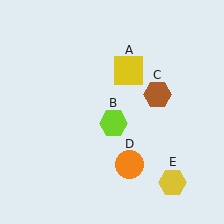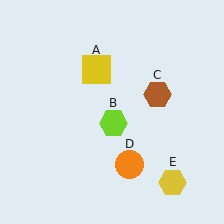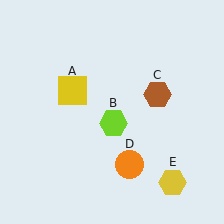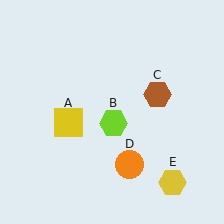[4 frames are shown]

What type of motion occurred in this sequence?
The yellow square (object A) rotated counterclockwise around the center of the scene.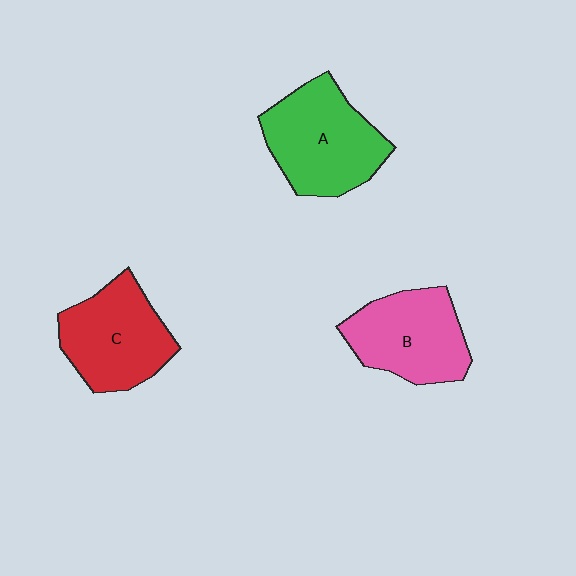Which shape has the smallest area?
Shape B (pink).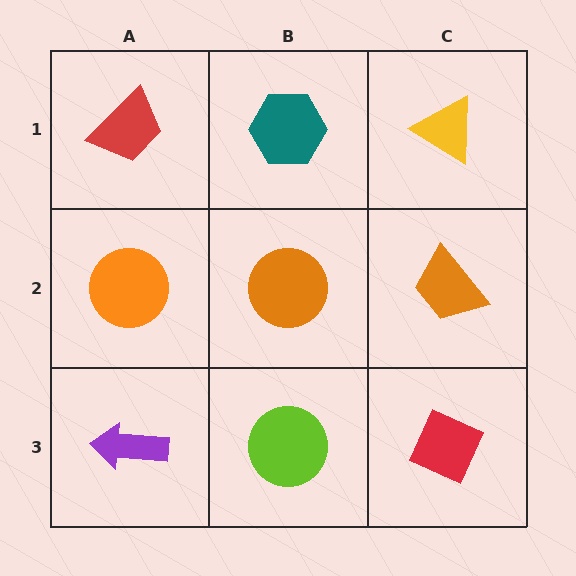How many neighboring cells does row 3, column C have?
2.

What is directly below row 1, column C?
An orange trapezoid.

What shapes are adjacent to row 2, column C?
A yellow triangle (row 1, column C), a red diamond (row 3, column C), an orange circle (row 2, column B).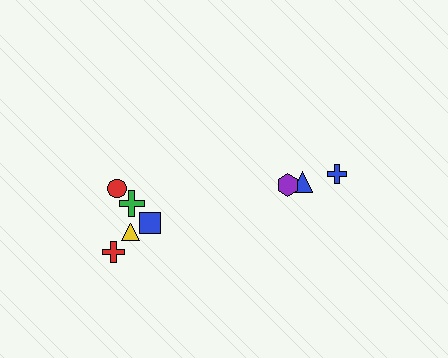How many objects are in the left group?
There are 5 objects.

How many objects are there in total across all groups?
There are 8 objects.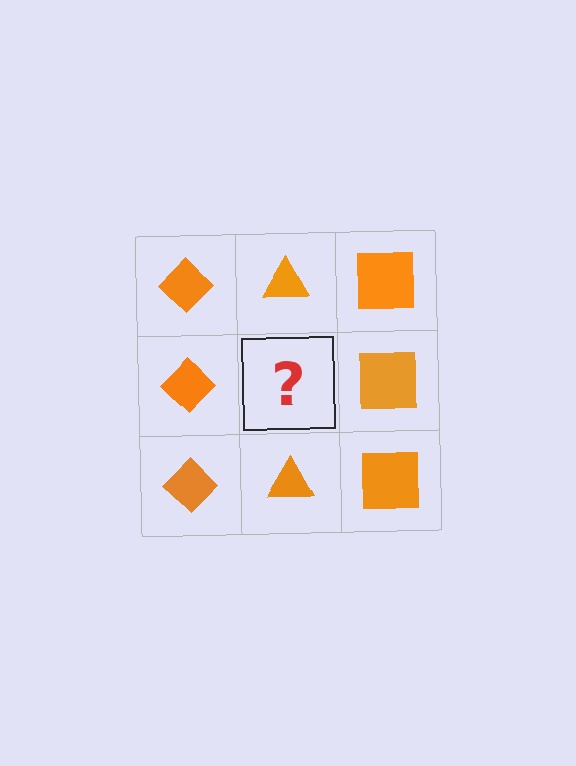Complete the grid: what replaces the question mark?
The question mark should be replaced with an orange triangle.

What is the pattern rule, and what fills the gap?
The rule is that each column has a consistent shape. The gap should be filled with an orange triangle.